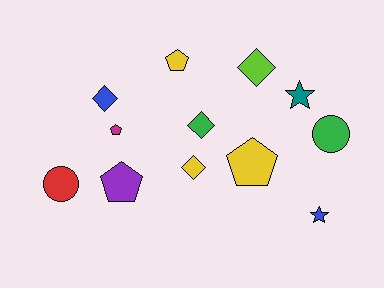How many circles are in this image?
There are 2 circles.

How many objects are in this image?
There are 12 objects.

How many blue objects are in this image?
There are 2 blue objects.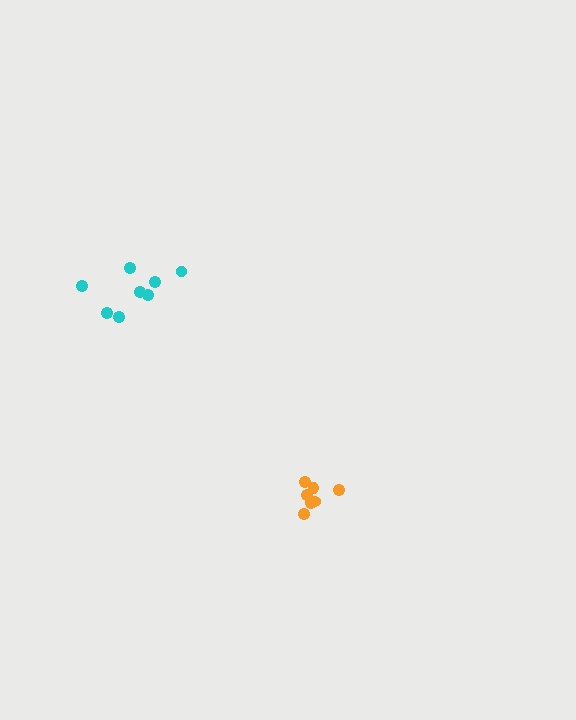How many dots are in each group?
Group 1: 7 dots, Group 2: 8 dots (15 total).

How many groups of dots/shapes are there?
There are 2 groups.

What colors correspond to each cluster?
The clusters are colored: orange, cyan.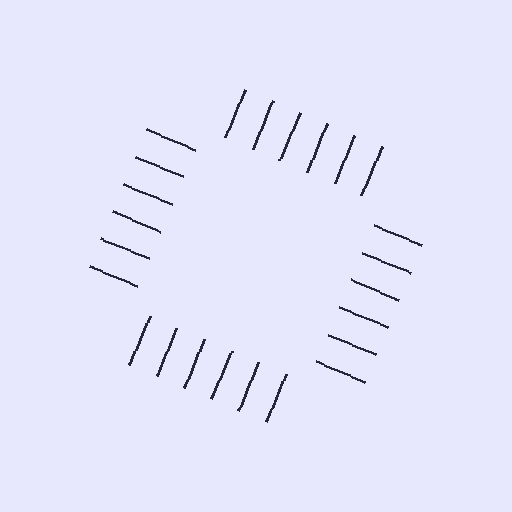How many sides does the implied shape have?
4 sides — the line-ends trace a square.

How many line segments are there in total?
24 — 6 along each of the 4 edges.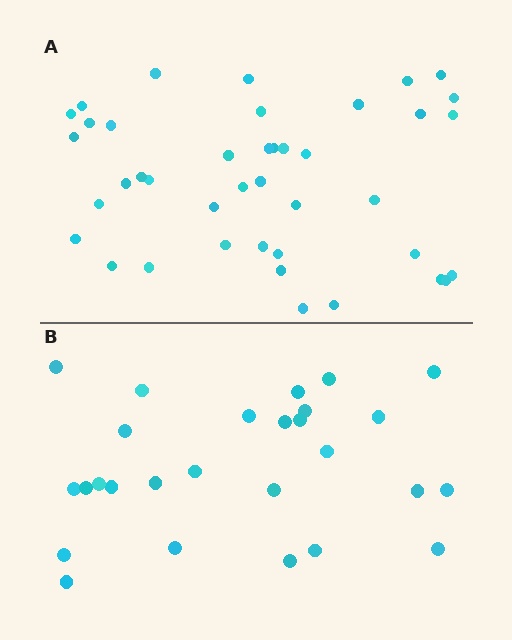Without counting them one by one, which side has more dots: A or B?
Region A (the top region) has more dots.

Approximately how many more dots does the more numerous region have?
Region A has approximately 15 more dots than region B.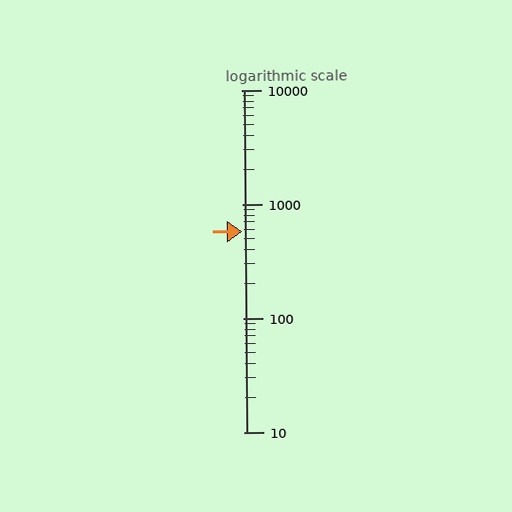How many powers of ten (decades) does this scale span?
The scale spans 3 decades, from 10 to 10000.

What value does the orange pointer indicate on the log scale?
The pointer indicates approximately 570.